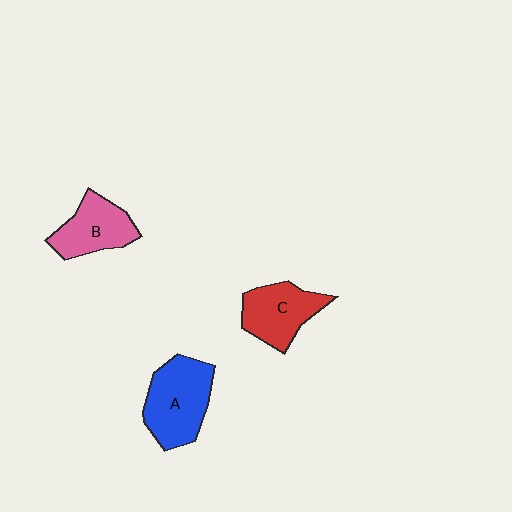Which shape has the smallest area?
Shape B (pink).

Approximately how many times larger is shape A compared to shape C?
Approximately 1.3 times.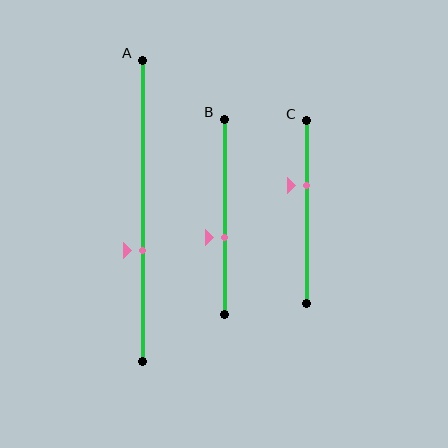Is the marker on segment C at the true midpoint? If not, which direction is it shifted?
No, the marker on segment C is shifted upward by about 15% of the segment length.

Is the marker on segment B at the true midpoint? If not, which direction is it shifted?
No, the marker on segment B is shifted downward by about 11% of the segment length.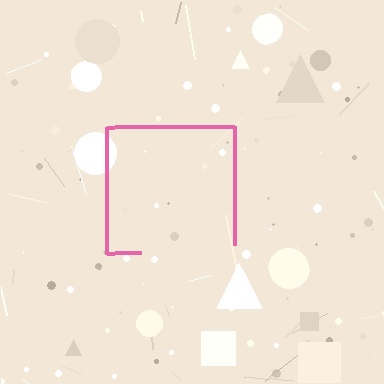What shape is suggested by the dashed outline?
The dashed outline suggests a square.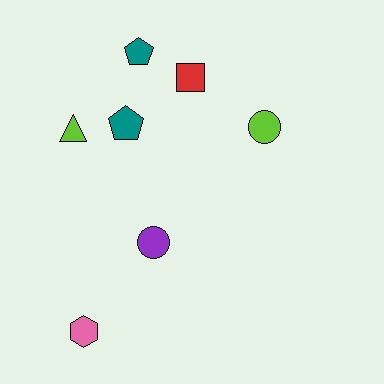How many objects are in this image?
There are 7 objects.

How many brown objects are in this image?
There are no brown objects.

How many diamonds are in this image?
There are no diamonds.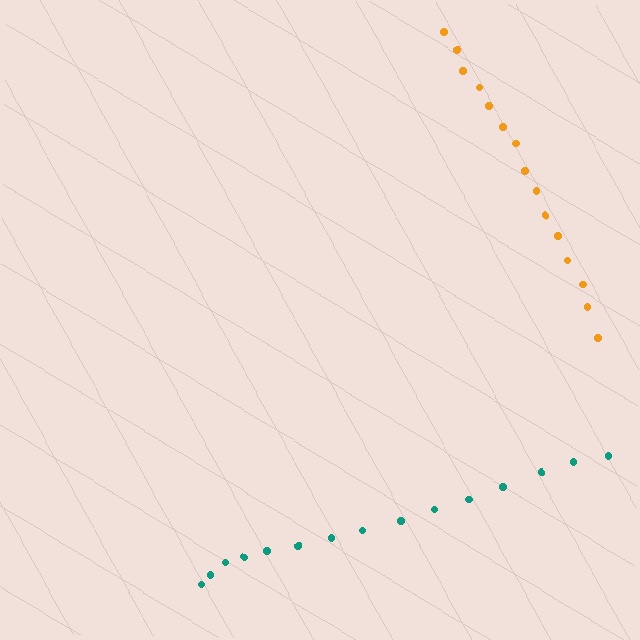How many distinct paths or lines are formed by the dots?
There are 2 distinct paths.